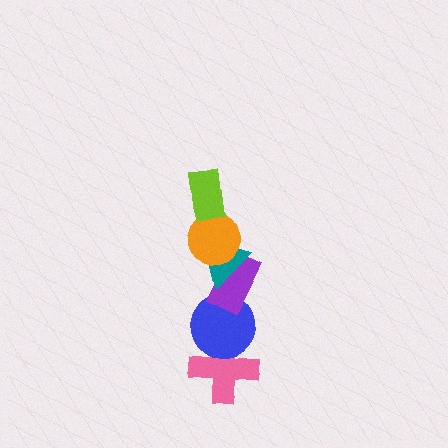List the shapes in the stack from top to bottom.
From top to bottom: the lime rectangle, the orange circle, the teal triangle, the purple rectangle, the blue circle, the pink cross.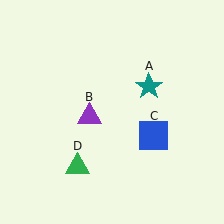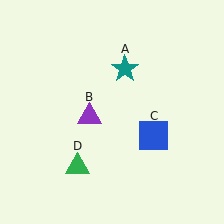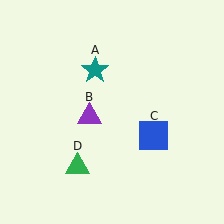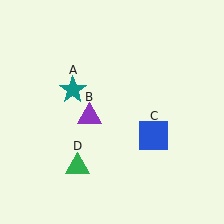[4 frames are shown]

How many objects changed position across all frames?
1 object changed position: teal star (object A).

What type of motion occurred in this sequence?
The teal star (object A) rotated counterclockwise around the center of the scene.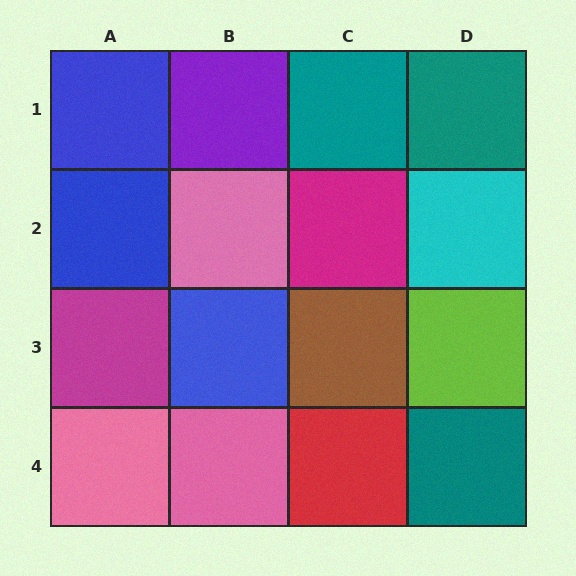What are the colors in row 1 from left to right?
Blue, purple, teal, teal.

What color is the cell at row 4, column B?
Pink.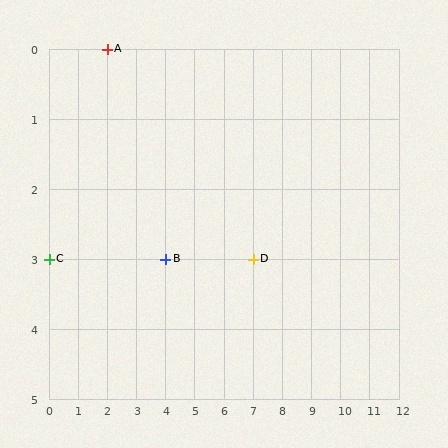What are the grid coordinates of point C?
Point C is at grid coordinates (0, 3).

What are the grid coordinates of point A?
Point A is at grid coordinates (2, 0).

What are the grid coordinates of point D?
Point D is at grid coordinates (7, 3).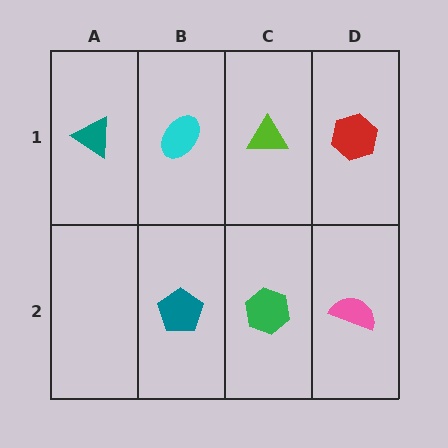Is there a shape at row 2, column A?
No, that cell is empty.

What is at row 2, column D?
A pink semicircle.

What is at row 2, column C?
A green hexagon.